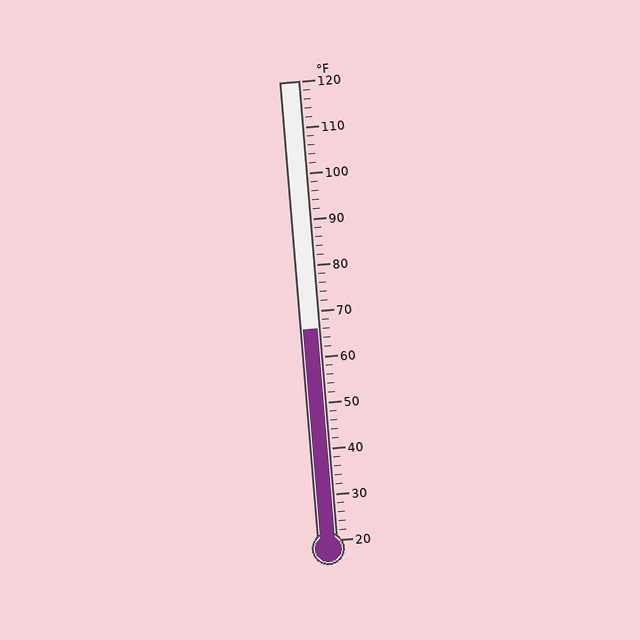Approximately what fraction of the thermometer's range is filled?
The thermometer is filled to approximately 45% of its range.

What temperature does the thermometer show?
The thermometer shows approximately 66°F.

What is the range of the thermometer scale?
The thermometer scale ranges from 20°F to 120°F.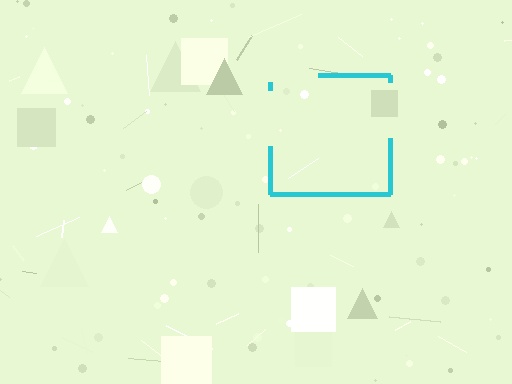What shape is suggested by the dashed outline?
The dashed outline suggests a square.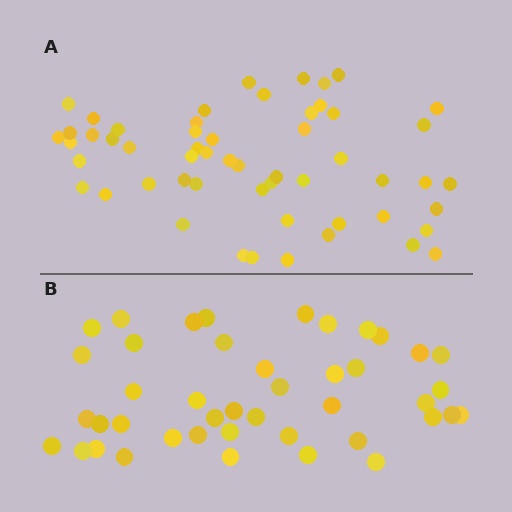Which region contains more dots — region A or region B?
Region A (the top region) has more dots.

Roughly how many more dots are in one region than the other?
Region A has roughly 12 or so more dots than region B.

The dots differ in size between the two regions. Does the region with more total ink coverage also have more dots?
No. Region B has more total ink coverage because its dots are larger, but region A actually contains more individual dots. Total area can be misleading — the number of items is what matters here.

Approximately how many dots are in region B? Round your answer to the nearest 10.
About 40 dots. (The exact count is 43, which rounds to 40.)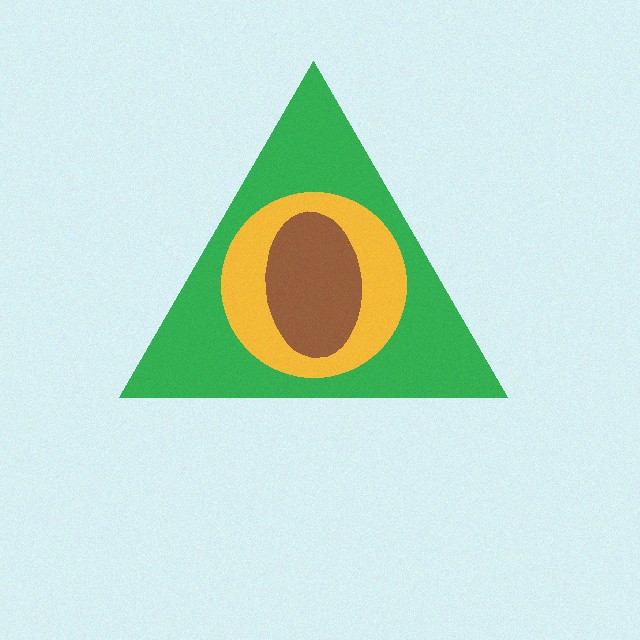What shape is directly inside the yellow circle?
The brown ellipse.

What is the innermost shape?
The brown ellipse.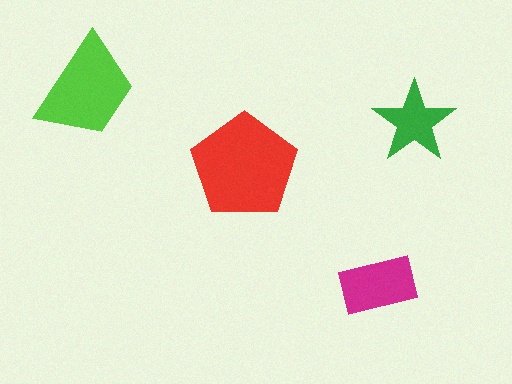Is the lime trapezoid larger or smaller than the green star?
Larger.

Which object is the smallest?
The green star.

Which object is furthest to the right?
The green star is rightmost.